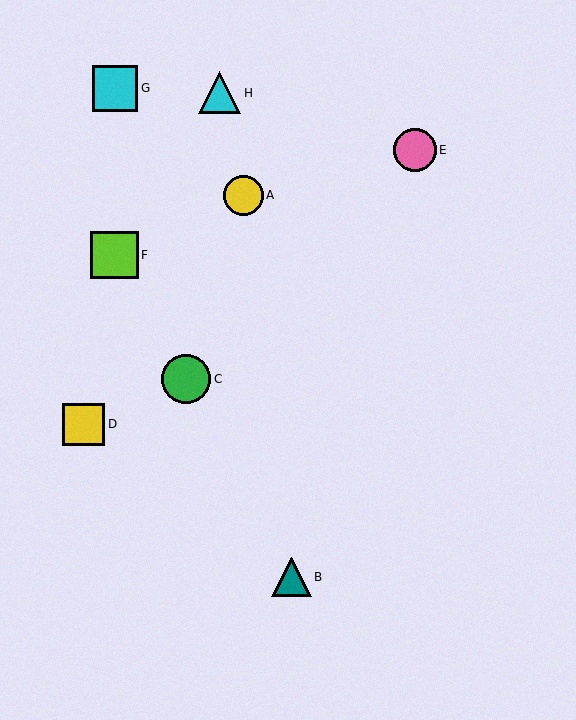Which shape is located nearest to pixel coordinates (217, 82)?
The cyan triangle (labeled H) at (220, 93) is nearest to that location.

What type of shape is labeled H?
Shape H is a cyan triangle.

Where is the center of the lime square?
The center of the lime square is at (114, 255).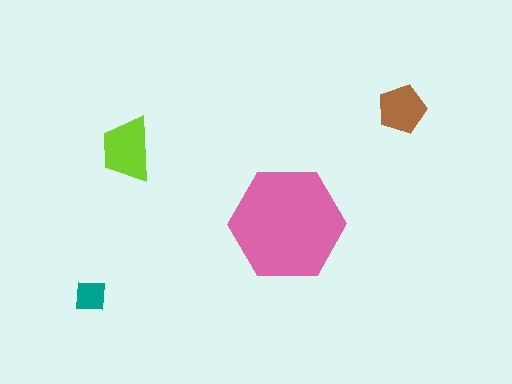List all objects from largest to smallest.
The pink hexagon, the lime trapezoid, the brown pentagon, the teal square.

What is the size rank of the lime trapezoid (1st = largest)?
2nd.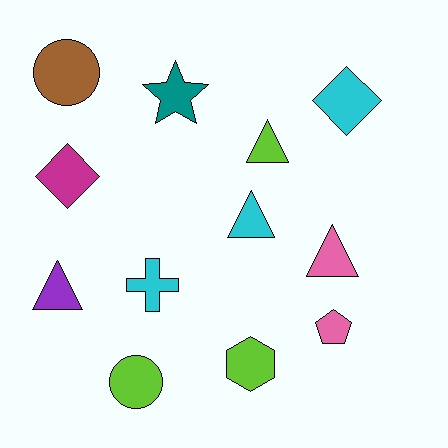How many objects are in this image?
There are 12 objects.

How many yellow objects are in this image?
There are no yellow objects.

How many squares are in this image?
There are no squares.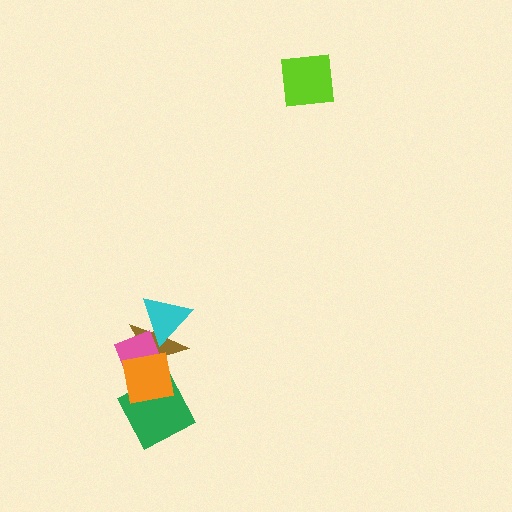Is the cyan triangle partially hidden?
No, no other shape covers it.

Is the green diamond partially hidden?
Yes, it is partially covered by another shape.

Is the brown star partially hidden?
Yes, it is partially covered by another shape.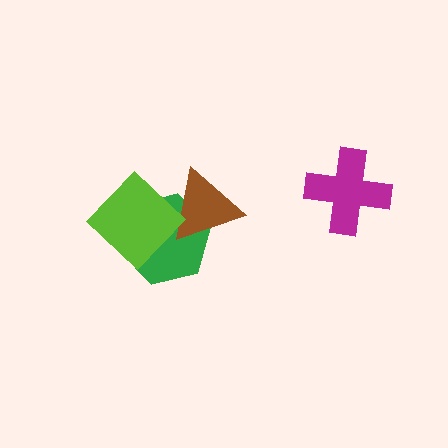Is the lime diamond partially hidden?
No, no other shape covers it.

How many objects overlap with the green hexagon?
2 objects overlap with the green hexagon.